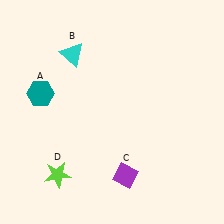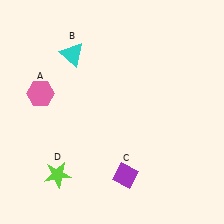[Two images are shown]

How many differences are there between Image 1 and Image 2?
There is 1 difference between the two images.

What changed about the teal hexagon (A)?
In Image 1, A is teal. In Image 2, it changed to pink.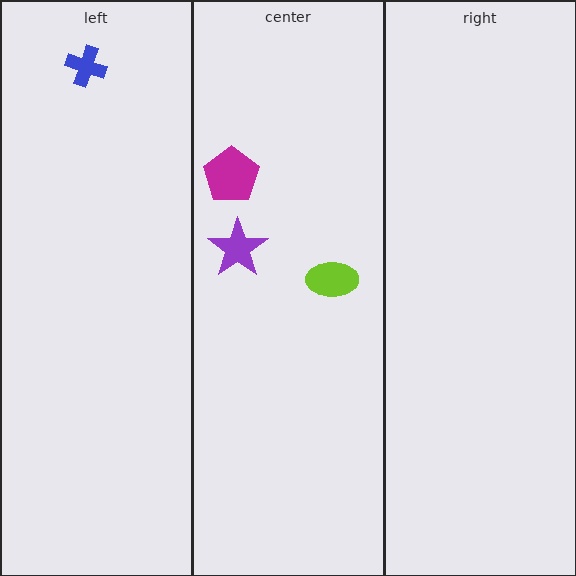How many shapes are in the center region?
3.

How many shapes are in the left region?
1.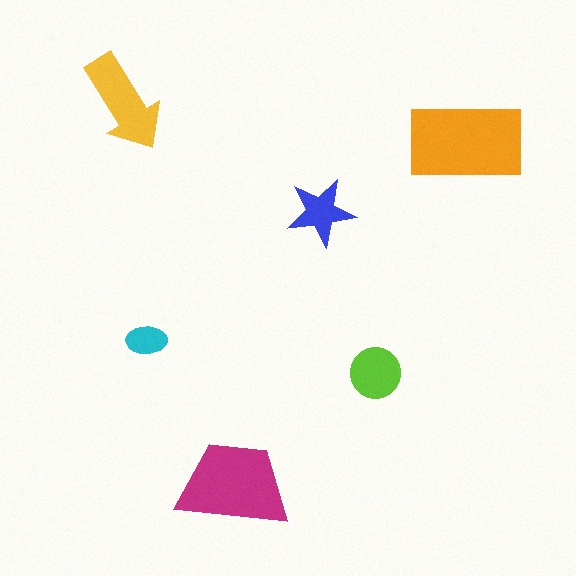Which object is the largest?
The orange rectangle.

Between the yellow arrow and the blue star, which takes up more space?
The yellow arrow.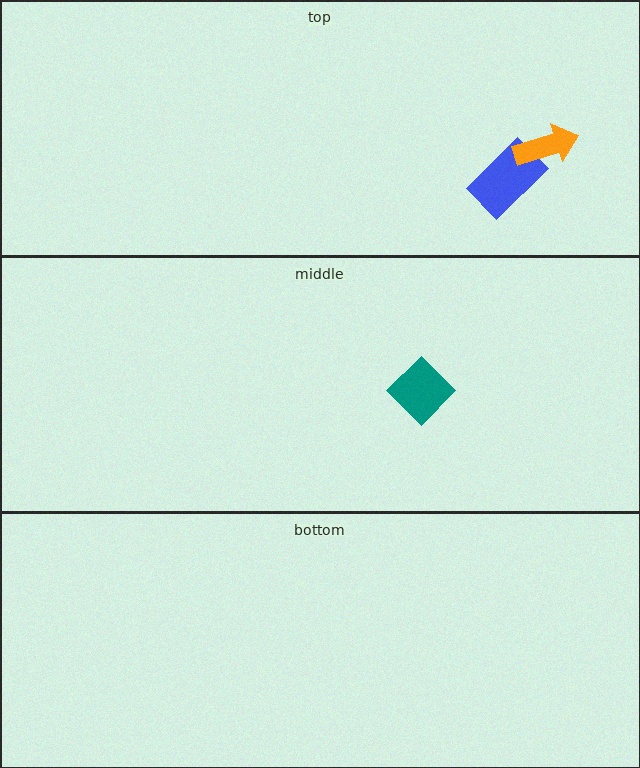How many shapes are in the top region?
2.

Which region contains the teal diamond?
The middle region.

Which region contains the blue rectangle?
The top region.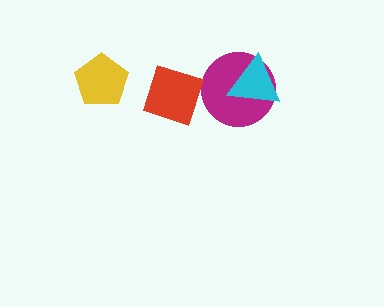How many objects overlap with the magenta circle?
1 object overlaps with the magenta circle.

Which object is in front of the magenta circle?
The cyan triangle is in front of the magenta circle.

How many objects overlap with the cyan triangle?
1 object overlaps with the cyan triangle.